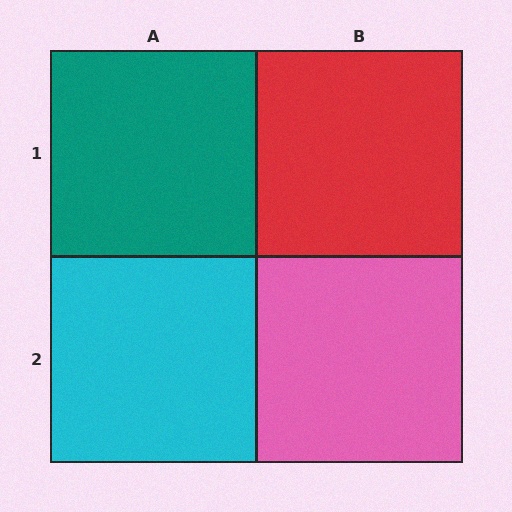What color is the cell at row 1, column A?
Teal.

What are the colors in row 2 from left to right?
Cyan, pink.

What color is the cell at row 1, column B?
Red.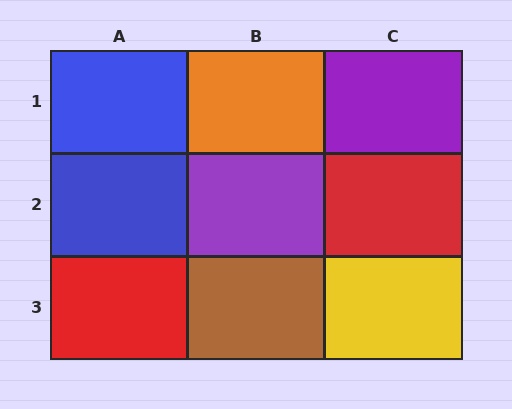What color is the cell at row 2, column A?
Blue.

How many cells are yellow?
1 cell is yellow.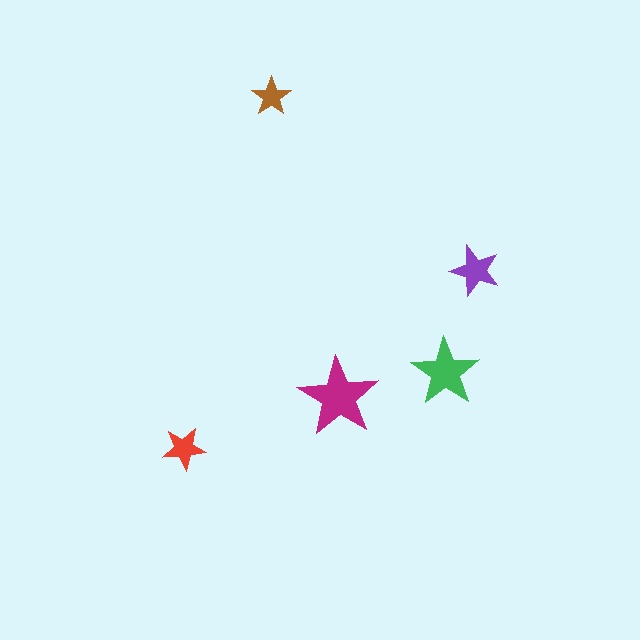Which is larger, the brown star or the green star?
The green one.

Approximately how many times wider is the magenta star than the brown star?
About 2 times wider.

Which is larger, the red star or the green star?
The green one.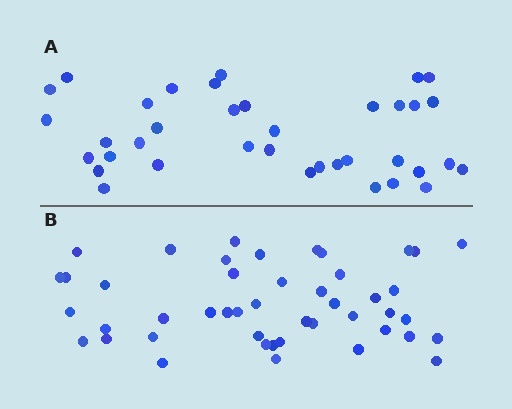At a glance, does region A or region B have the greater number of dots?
Region B (the bottom region) has more dots.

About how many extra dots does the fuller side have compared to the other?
Region B has roughly 8 or so more dots than region A.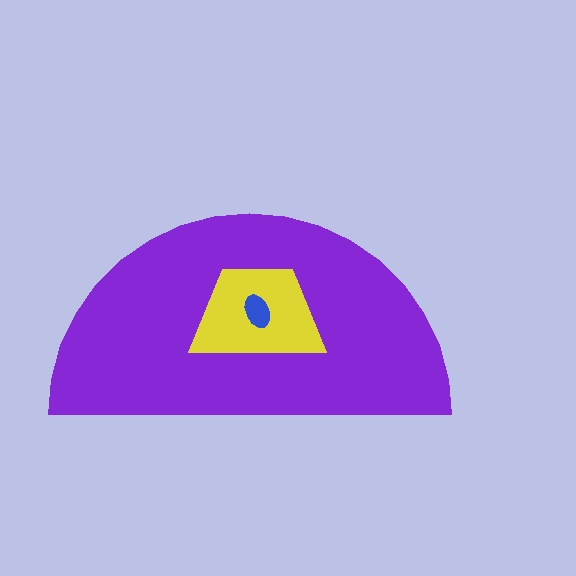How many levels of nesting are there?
3.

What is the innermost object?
The blue ellipse.